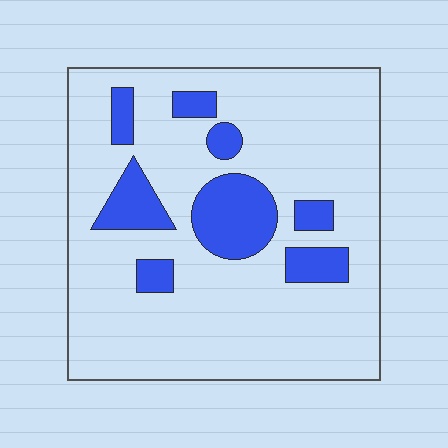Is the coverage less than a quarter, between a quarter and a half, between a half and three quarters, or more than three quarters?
Less than a quarter.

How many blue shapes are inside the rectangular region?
8.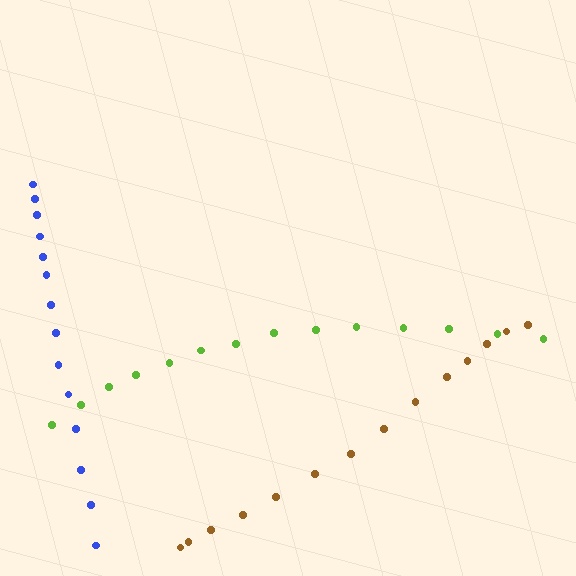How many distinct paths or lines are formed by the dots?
There are 3 distinct paths.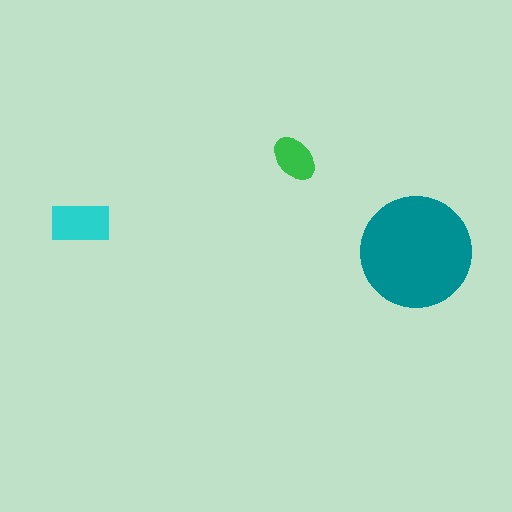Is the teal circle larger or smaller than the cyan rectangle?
Larger.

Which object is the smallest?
The green ellipse.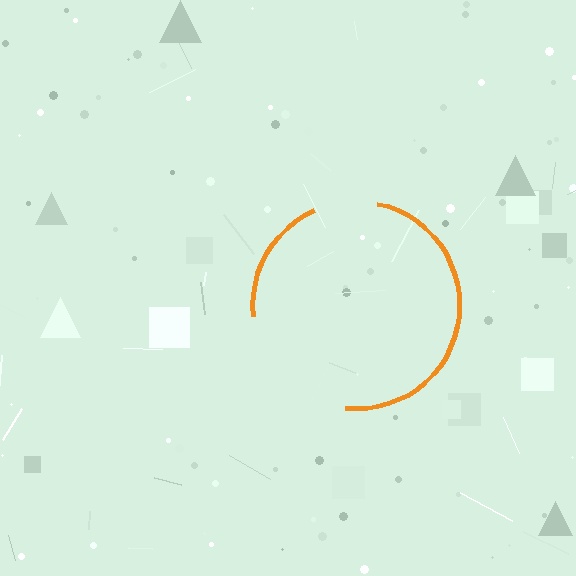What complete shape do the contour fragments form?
The contour fragments form a circle.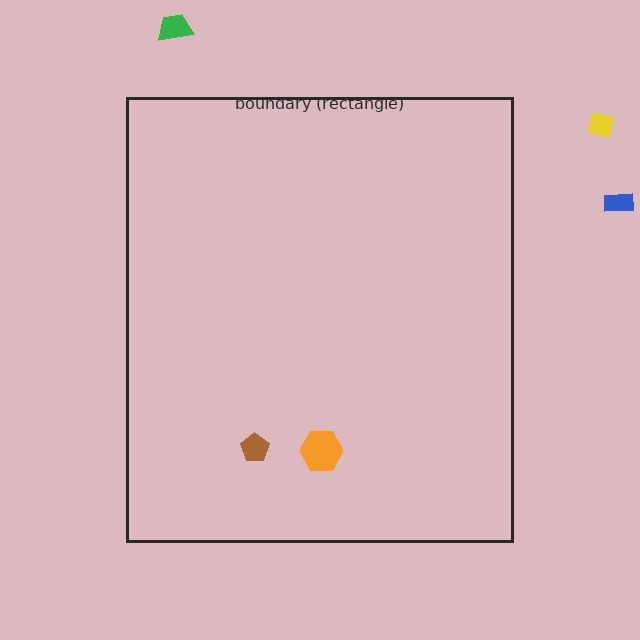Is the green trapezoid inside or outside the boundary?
Outside.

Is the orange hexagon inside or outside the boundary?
Inside.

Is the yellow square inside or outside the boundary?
Outside.